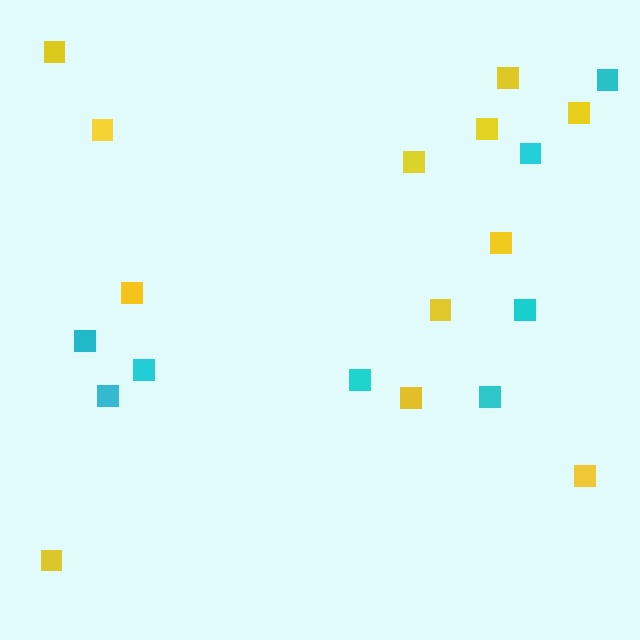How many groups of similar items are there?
There are 2 groups: one group of yellow squares (12) and one group of cyan squares (8).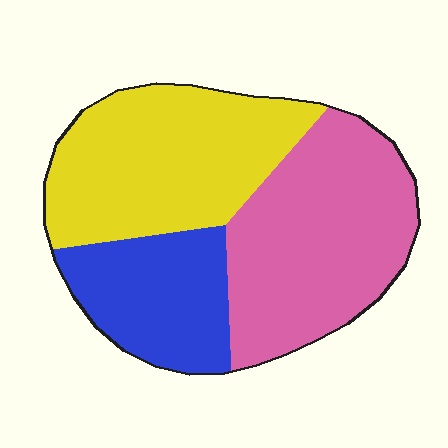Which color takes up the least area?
Blue, at roughly 20%.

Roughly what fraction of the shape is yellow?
Yellow covers roughly 35% of the shape.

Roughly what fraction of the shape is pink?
Pink covers roughly 40% of the shape.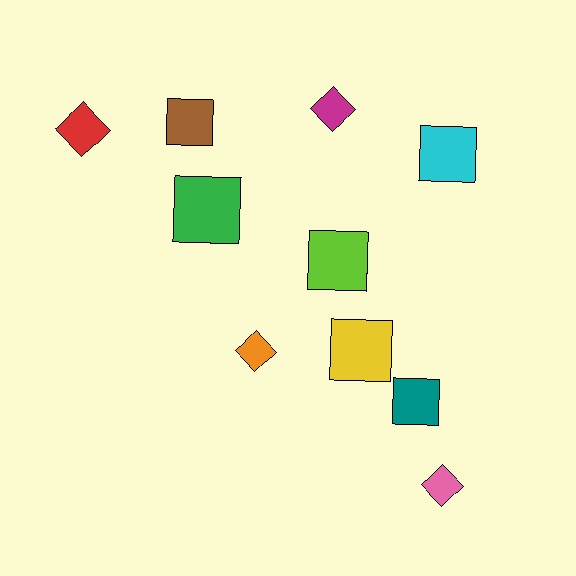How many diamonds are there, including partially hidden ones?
There are 4 diamonds.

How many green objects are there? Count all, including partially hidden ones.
There is 1 green object.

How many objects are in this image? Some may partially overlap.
There are 10 objects.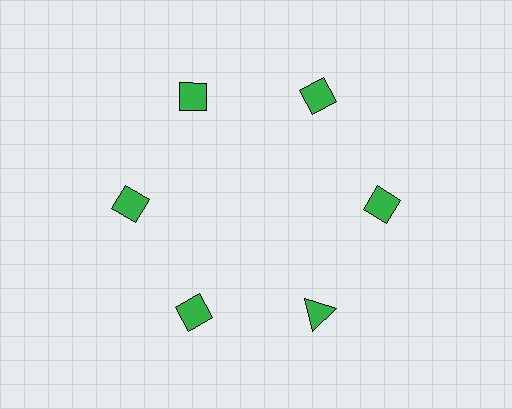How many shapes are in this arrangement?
There are 6 shapes arranged in a ring pattern.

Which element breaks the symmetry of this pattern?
The green triangle at roughly the 5 o'clock position breaks the symmetry. All other shapes are green diamonds.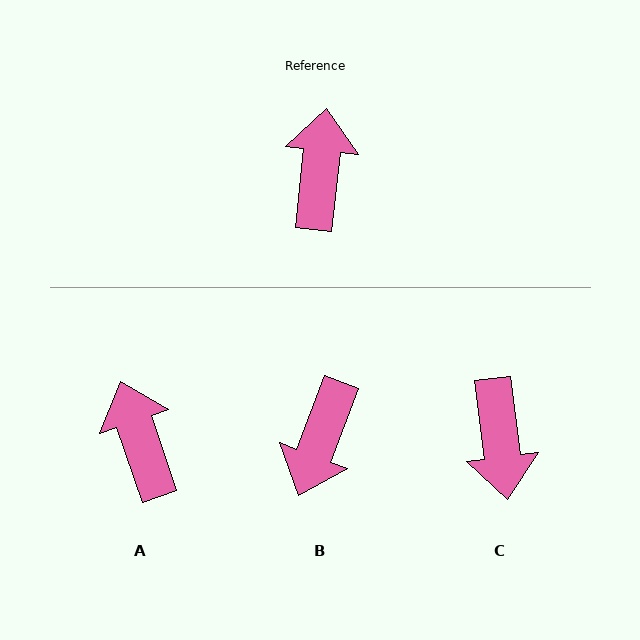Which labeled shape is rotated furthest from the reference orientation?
C, about 167 degrees away.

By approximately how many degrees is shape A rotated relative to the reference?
Approximately 25 degrees counter-clockwise.